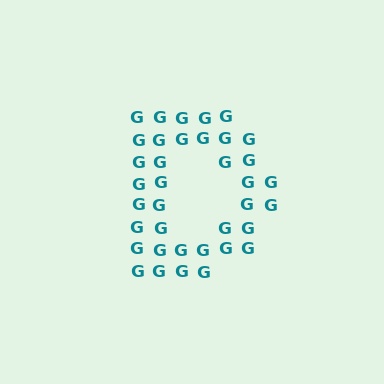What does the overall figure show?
The overall figure shows the letter D.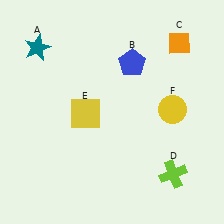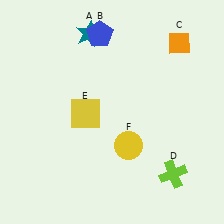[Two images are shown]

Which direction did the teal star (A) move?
The teal star (A) moved right.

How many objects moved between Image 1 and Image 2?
3 objects moved between the two images.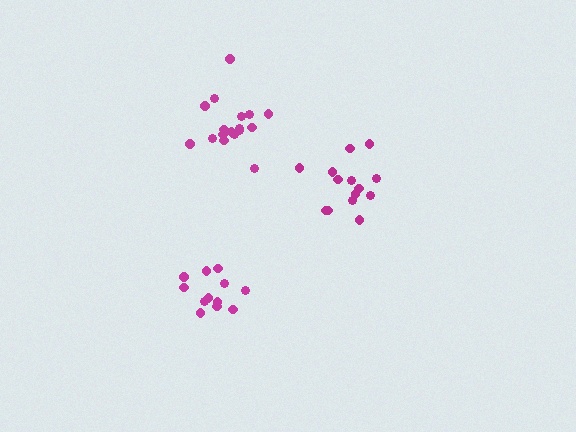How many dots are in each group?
Group 1: 14 dots, Group 2: 12 dots, Group 3: 17 dots (43 total).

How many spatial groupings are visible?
There are 3 spatial groupings.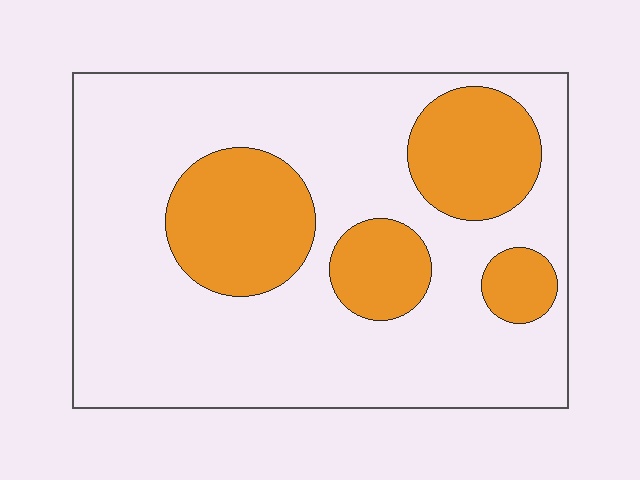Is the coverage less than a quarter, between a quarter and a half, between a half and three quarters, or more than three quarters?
Between a quarter and a half.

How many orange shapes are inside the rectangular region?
4.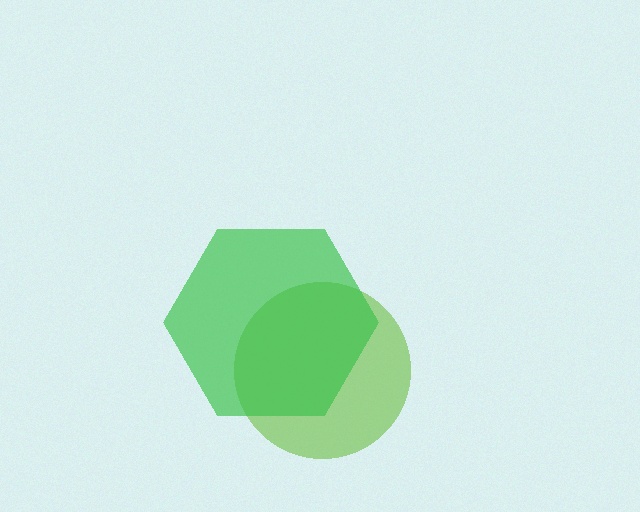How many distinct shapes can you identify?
There are 2 distinct shapes: a lime circle, a green hexagon.